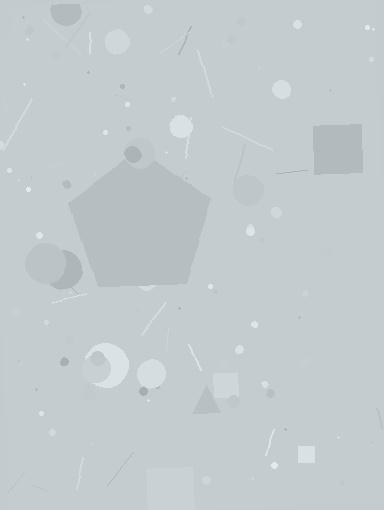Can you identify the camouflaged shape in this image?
The camouflaged shape is a pentagon.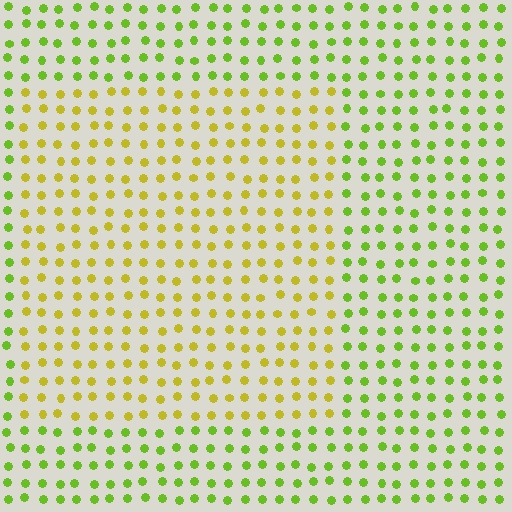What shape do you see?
I see a rectangle.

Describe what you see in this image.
The image is filled with small lime elements in a uniform arrangement. A rectangle-shaped region is visible where the elements are tinted to a slightly different hue, forming a subtle color boundary.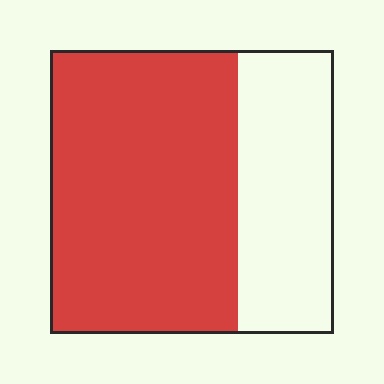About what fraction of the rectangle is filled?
About two thirds (2/3).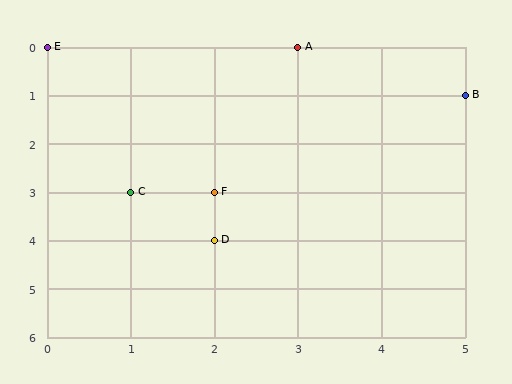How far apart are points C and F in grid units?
Points C and F are 1 column apart.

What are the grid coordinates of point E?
Point E is at grid coordinates (0, 0).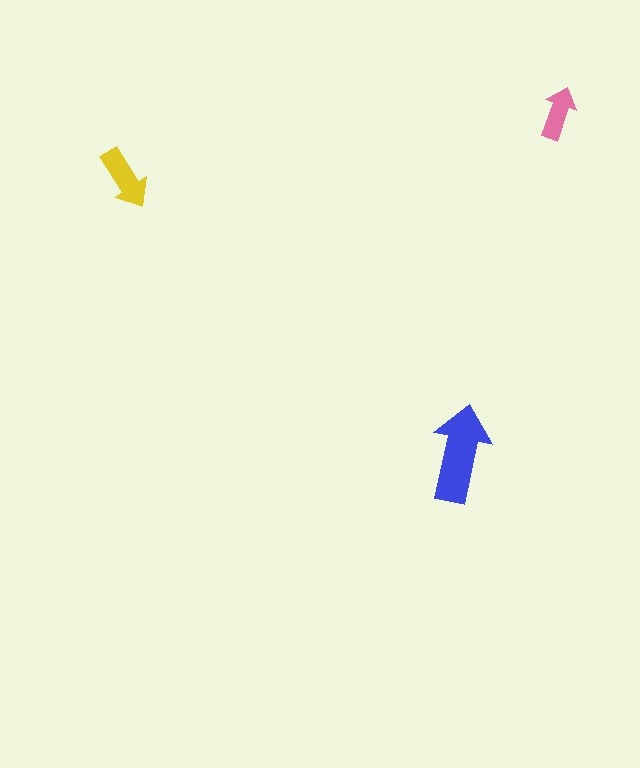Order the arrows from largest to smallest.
the blue one, the yellow one, the pink one.